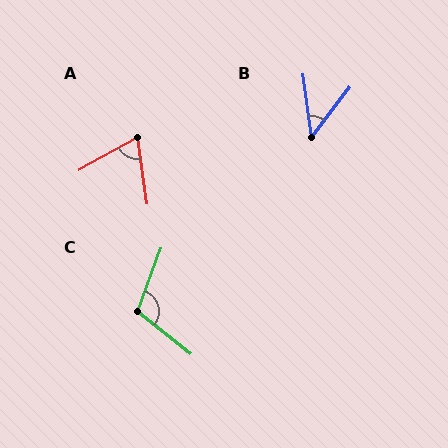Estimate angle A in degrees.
Approximately 69 degrees.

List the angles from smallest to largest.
B (46°), A (69°), C (108°).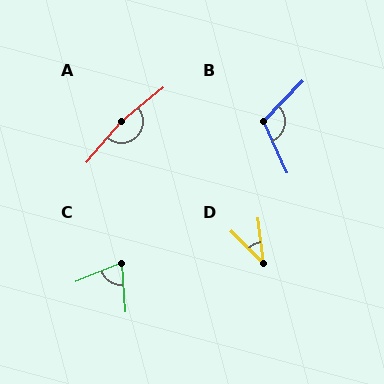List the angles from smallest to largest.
D (38°), C (72°), B (110°), A (170°).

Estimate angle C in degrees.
Approximately 72 degrees.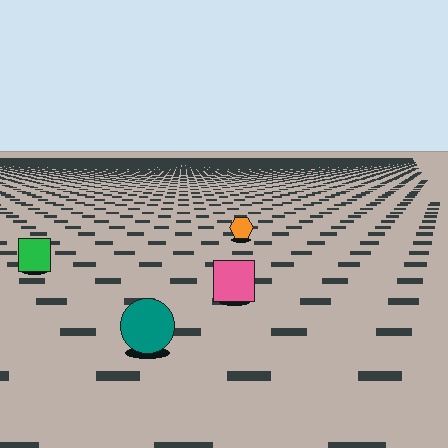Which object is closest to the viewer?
The teal circle is closest. The texture marks near it are larger and more spread out.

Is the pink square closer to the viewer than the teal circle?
No. The teal circle is closer — you can tell from the texture gradient: the ground texture is coarser near it.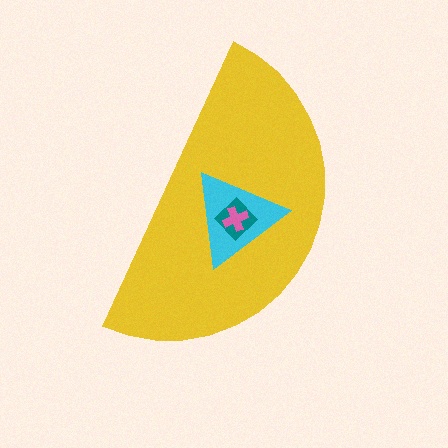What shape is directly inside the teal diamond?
The pink cross.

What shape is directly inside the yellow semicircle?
The cyan triangle.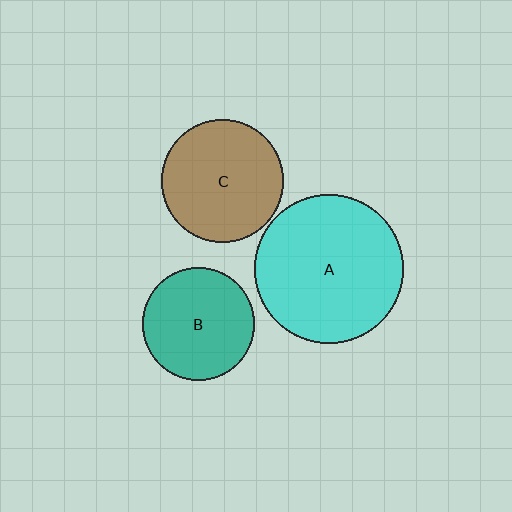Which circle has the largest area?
Circle A (cyan).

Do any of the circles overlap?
No, none of the circles overlap.